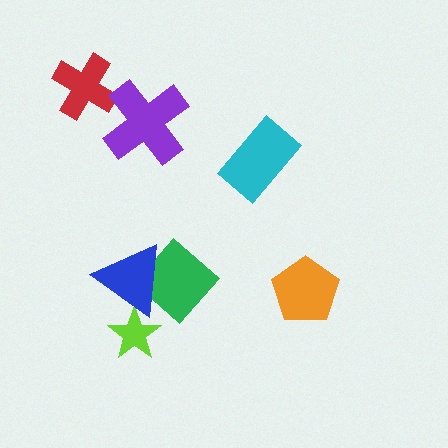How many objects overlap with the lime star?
1 object overlaps with the lime star.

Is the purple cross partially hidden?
No, no other shape covers it.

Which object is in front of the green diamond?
The blue triangle is in front of the green diamond.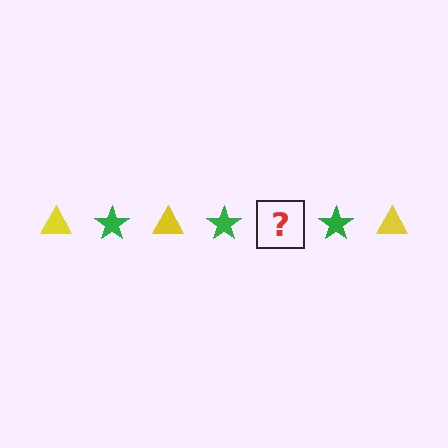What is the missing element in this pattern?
The missing element is a yellow triangle.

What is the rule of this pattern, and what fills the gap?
The rule is that the pattern alternates between yellow triangle and green star. The gap should be filled with a yellow triangle.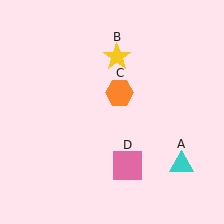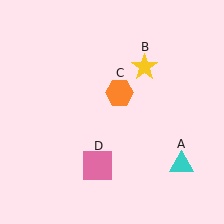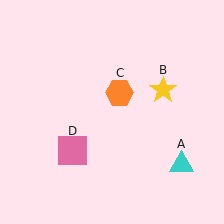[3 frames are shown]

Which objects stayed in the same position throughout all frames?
Cyan triangle (object A) and orange hexagon (object C) remained stationary.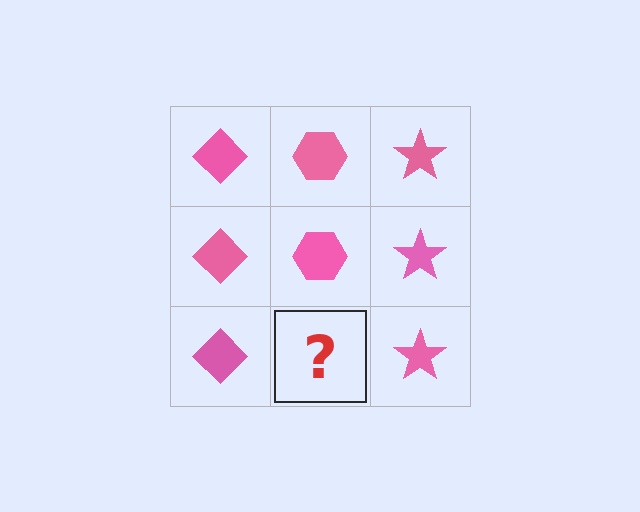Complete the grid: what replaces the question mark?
The question mark should be replaced with a pink hexagon.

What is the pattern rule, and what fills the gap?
The rule is that each column has a consistent shape. The gap should be filled with a pink hexagon.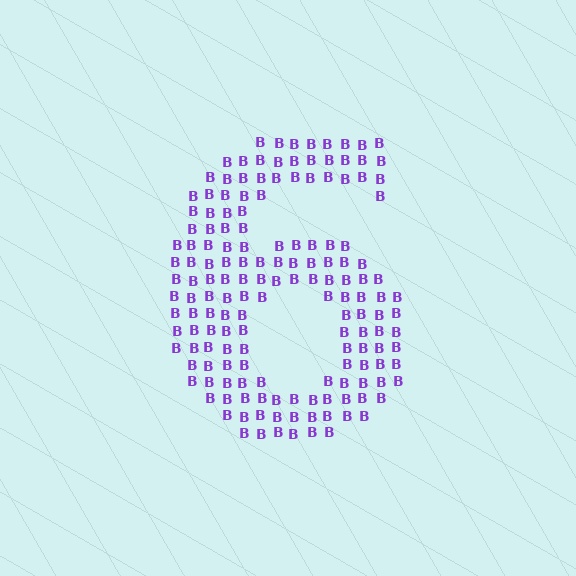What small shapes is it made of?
It is made of small letter B's.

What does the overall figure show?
The overall figure shows the digit 6.